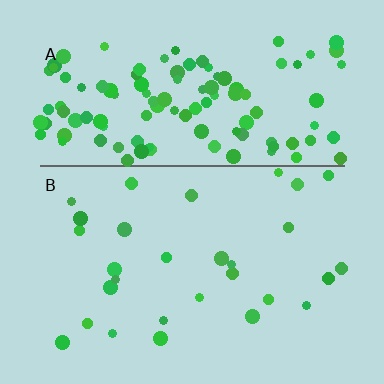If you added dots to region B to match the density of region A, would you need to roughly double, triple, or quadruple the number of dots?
Approximately quadruple.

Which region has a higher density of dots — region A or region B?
A (the top).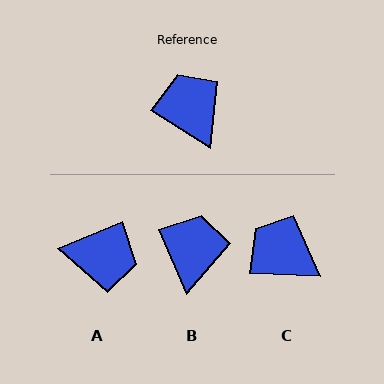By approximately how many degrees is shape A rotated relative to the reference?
Approximately 125 degrees clockwise.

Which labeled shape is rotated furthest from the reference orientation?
A, about 125 degrees away.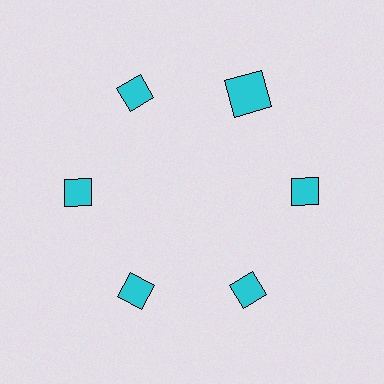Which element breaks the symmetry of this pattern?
The cyan square at roughly the 1 o'clock position breaks the symmetry. All other shapes are cyan diamonds.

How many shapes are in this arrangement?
There are 6 shapes arranged in a ring pattern.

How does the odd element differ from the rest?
It has a different shape: square instead of diamond.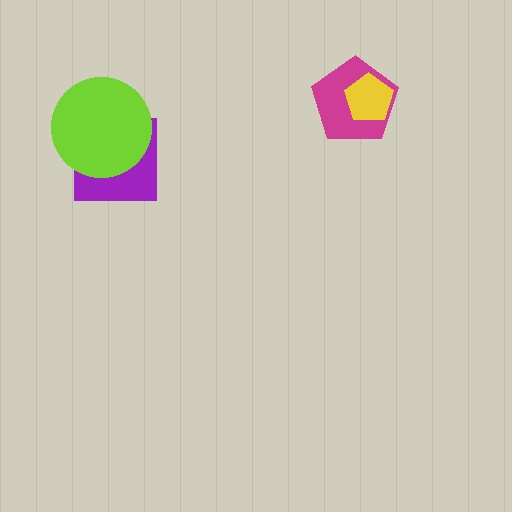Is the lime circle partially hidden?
No, no other shape covers it.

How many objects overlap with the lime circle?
1 object overlaps with the lime circle.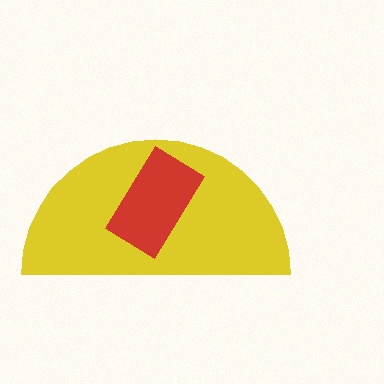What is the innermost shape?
The red rectangle.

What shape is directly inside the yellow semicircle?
The red rectangle.